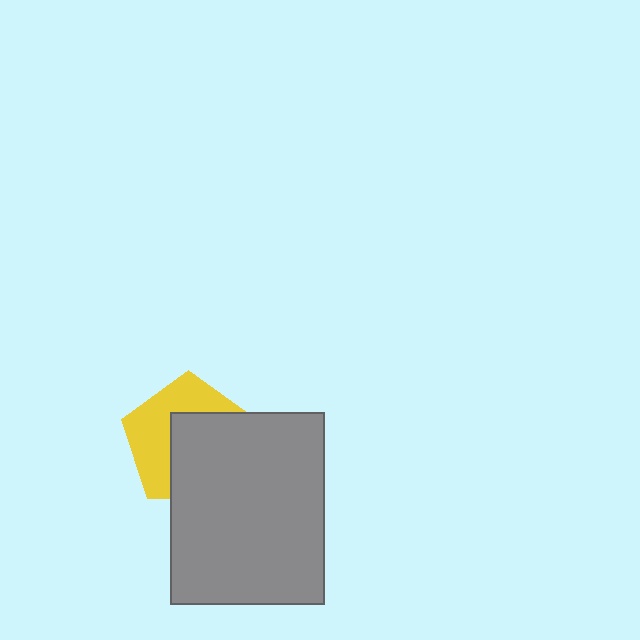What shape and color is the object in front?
The object in front is a gray rectangle.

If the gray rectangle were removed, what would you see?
You would see the complete yellow pentagon.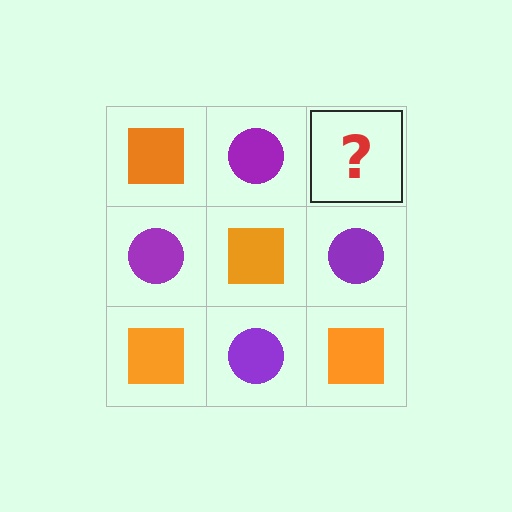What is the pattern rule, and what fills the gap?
The rule is that it alternates orange square and purple circle in a checkerboard pattern. The gap should be filled with an orange square.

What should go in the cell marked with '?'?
The missing cell should contain an orange square.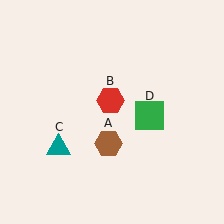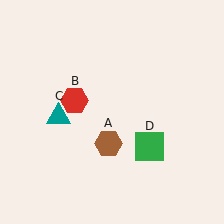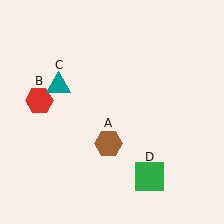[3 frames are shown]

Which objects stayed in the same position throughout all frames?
Brown hexagon (object A) remained stationary.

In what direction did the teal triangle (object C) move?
The teal triangle (object C) moved up.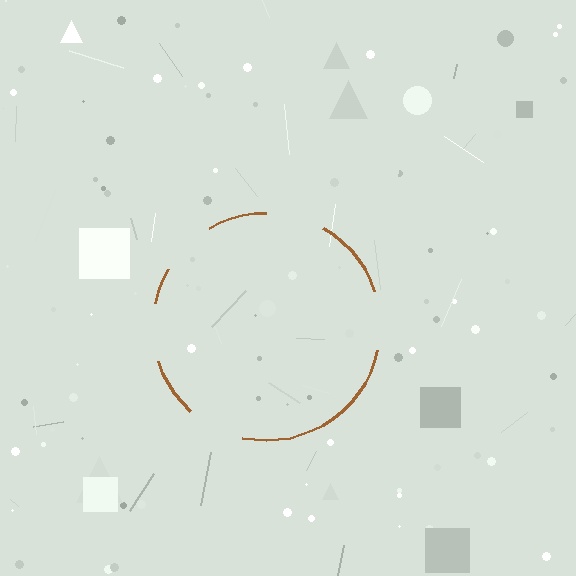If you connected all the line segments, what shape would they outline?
They would outline a circle.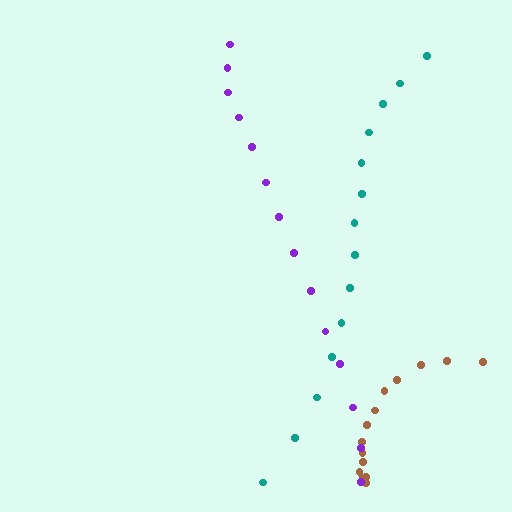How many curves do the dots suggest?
There are 3 distinct paths.